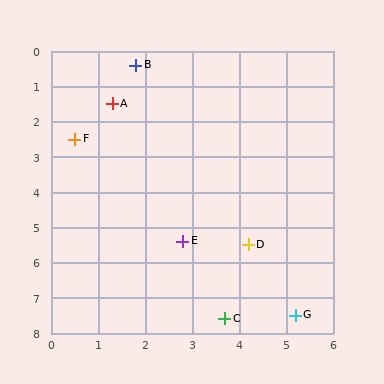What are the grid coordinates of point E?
Point E is at approximately (2.8, 5.4).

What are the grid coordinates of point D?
Point D is at approximately (4.2, 5.5).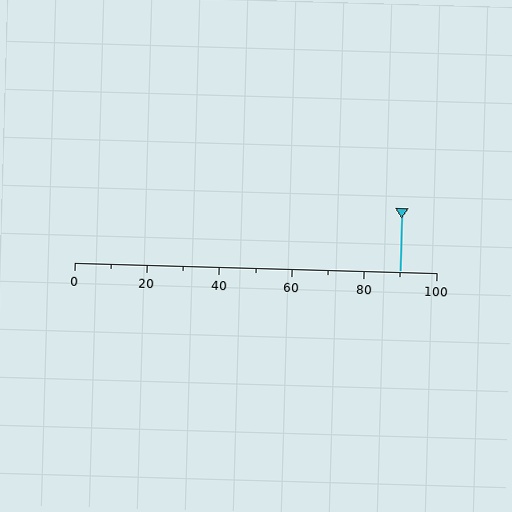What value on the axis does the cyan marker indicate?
The marker indicates approximately 90.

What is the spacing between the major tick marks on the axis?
The major ticks are spaced 20 apart.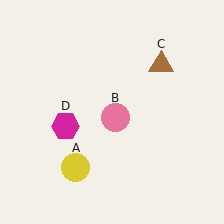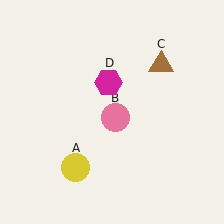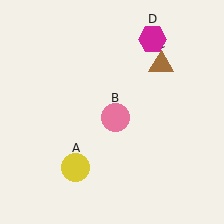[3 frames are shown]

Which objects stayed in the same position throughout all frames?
Yellow circle (object A) and pink circle (object B) and brown triangle (object C) remained stationary.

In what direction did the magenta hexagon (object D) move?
The magenta hexagon (object D) moved up and to the right.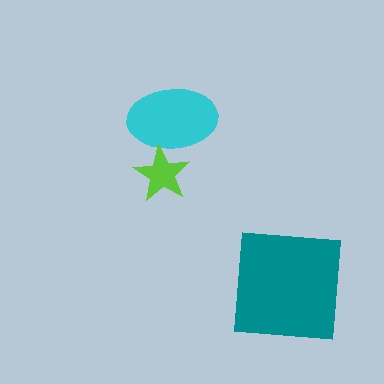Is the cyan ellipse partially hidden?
Yes, it is partially covered by another shape.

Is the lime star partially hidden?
No, no other shape covers it.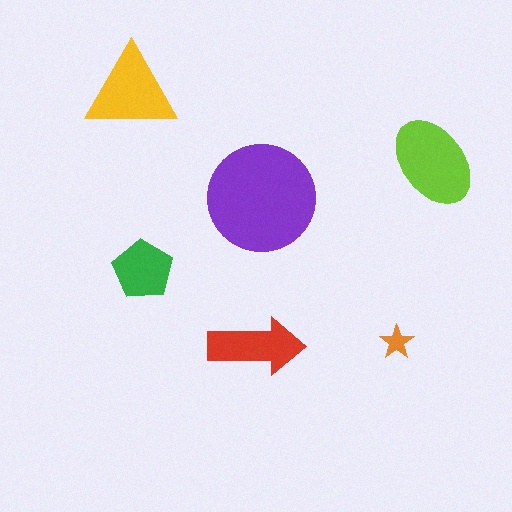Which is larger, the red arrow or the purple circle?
The purple circle.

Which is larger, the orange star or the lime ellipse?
The lime ellipse.